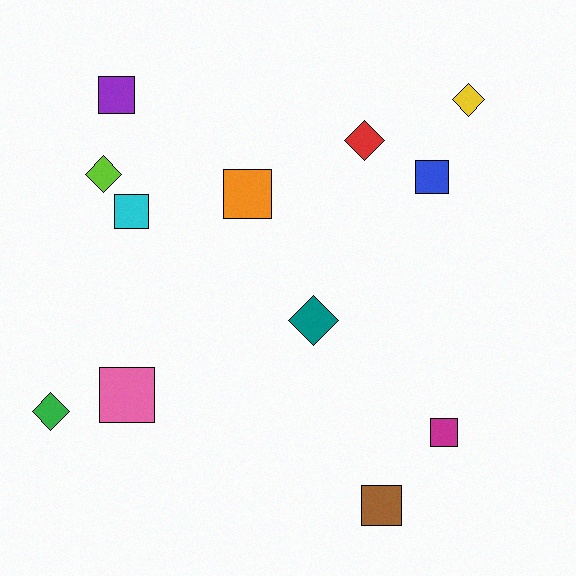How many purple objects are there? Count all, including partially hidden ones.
There is 1 purple object.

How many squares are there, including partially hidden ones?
There are 7 squares.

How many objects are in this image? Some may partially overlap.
There are 12 objects.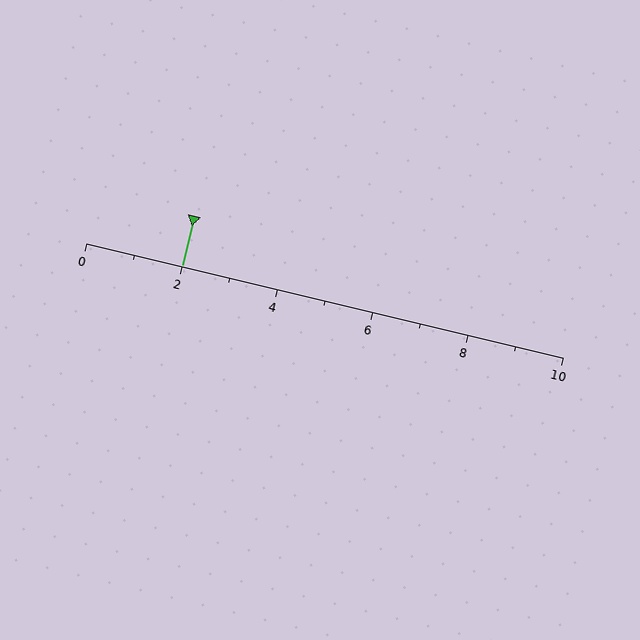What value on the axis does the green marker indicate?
The marker indicates approximately 2.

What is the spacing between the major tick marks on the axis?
The major ticks are spaced 2 apart.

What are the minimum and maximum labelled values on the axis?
The axis runs from 0 to 10.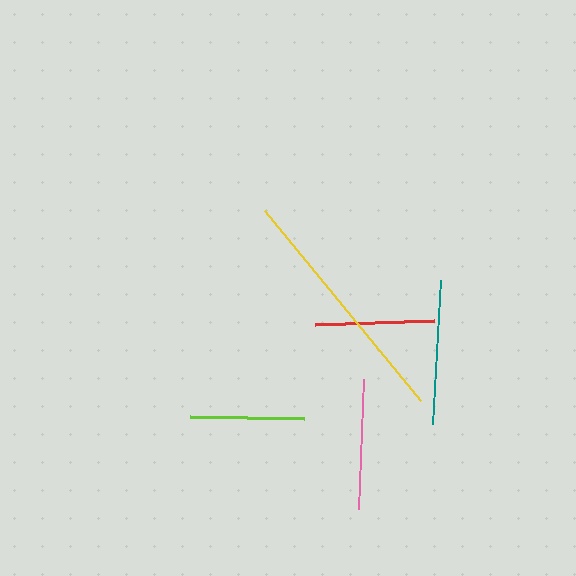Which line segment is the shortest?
The lime line is the shortest at approximately 114 pixels.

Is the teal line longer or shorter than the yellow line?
The yellow line is longer than the teal line.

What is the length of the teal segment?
The teal segment is approximately 144 pixels long.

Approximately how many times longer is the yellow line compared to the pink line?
The yellow line is approximately 1.9 times the length of the pink line.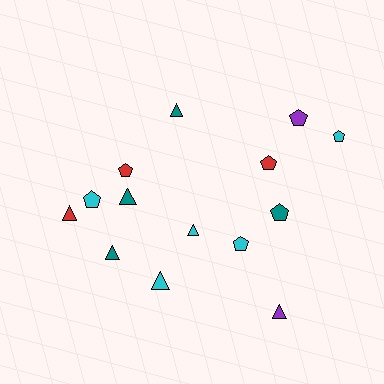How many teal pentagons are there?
There is 1 teal pentagon.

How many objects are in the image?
There are 14 objects.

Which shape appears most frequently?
Triangle, with 7 objects.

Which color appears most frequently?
Cyan, with 5 objects.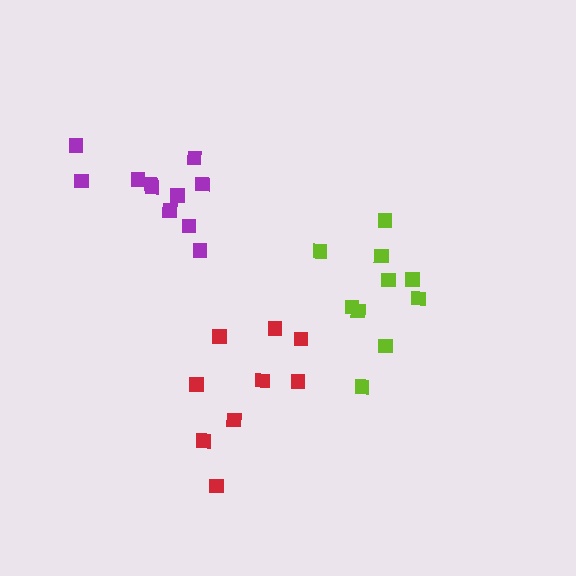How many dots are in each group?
Group 1: 10 dots, Group 2: 9 dots, Group 3: 11 dots (30 total).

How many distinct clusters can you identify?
There are 3 distinct clusters.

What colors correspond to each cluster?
The clusters are colored: lime, red, purple.